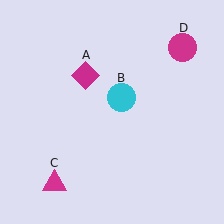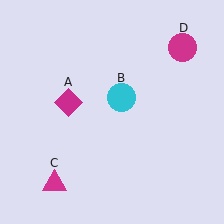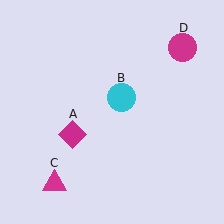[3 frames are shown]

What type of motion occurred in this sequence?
The magenta diamond (object A) rotated counterclockwise around the center of the scene.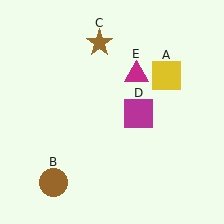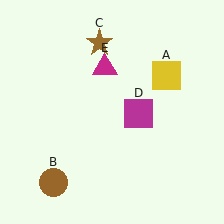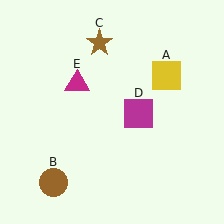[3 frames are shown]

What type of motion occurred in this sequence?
The magenta triangle (object E) rotated counterclockwise around the center of the scene.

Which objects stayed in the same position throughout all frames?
Yellow square (object A) and brown circle (object B) and brown star (object C) and magenta square (object D) remained stationary.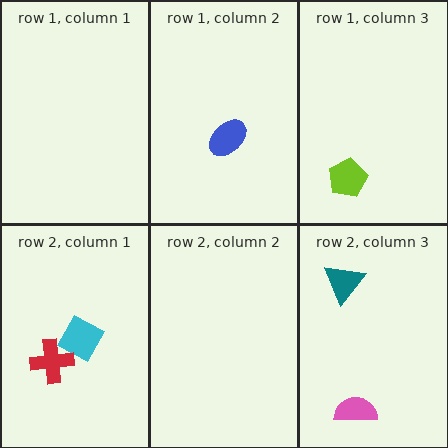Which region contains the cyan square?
The row 2, column 1 region.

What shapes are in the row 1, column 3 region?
The lime pentagon.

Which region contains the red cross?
The row 2, column 1 region.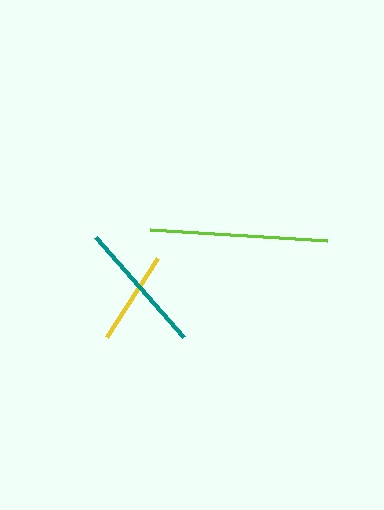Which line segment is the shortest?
The yellow line is the shortest at approximately 94 pixels.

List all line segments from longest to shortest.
From longest to shortest: lime, teal, yellow.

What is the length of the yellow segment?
The yellow segment is approximately 94 pixels long.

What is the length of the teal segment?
The teal segment is approximately 133 pixels long.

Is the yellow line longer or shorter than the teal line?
The teal line is longer than the yellow line.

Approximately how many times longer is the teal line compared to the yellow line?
The teal line is approximately 1.4 times the length of the yellow line.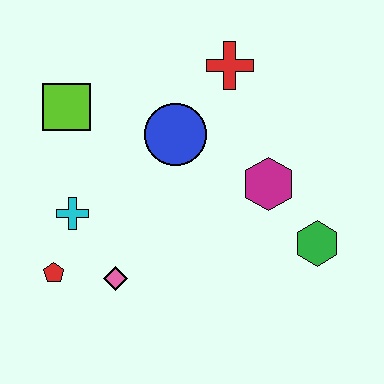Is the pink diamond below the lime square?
Yes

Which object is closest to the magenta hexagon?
The green hexagon is closest to the magenta hexagon.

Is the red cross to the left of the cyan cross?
No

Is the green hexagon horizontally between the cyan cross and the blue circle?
No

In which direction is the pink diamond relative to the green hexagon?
The pink diamond is to the left of the green hexagon.